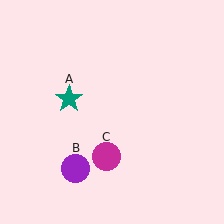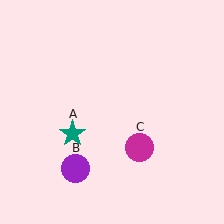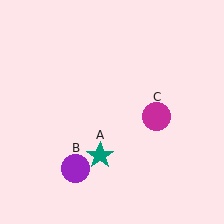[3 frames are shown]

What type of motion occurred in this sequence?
The teal star (object A), magenta circle (object C) rotated counterclockwise around the center of the scene.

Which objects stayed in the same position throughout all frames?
Purple circle (object B) remained stationary.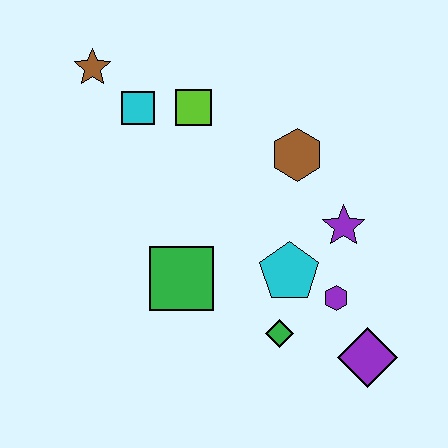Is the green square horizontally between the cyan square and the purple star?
Yes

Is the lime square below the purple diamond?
No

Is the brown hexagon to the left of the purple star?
Yes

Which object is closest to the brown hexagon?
The purple star is closest to the brown hexagon.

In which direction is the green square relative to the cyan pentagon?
The green square is to the left of the cyan pentagon.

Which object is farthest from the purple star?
The brown star is farthest from the purple star.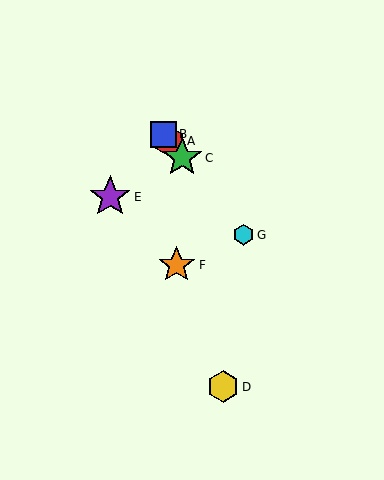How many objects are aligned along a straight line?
4 objects (A, B, C, G) are aligned along a straight line.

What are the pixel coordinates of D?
Object D is at (223, 387).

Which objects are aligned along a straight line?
Objects A, B, C, G are aligned along a straight line.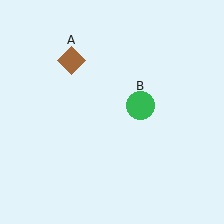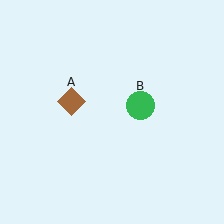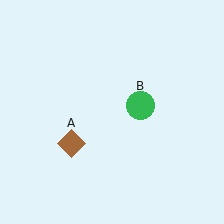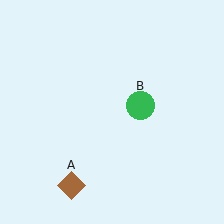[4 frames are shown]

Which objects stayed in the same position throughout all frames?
Green circle (object B) remained stationary.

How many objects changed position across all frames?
1 object changed position: brown diamond (object A).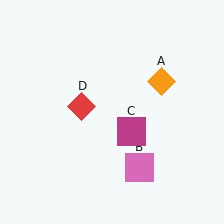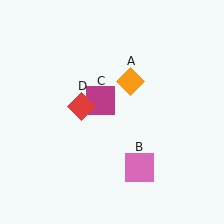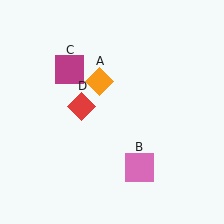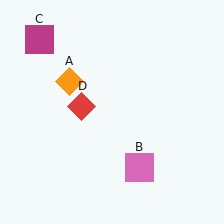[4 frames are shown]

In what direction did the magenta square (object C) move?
The magenta square (object C) moved up and to the left.